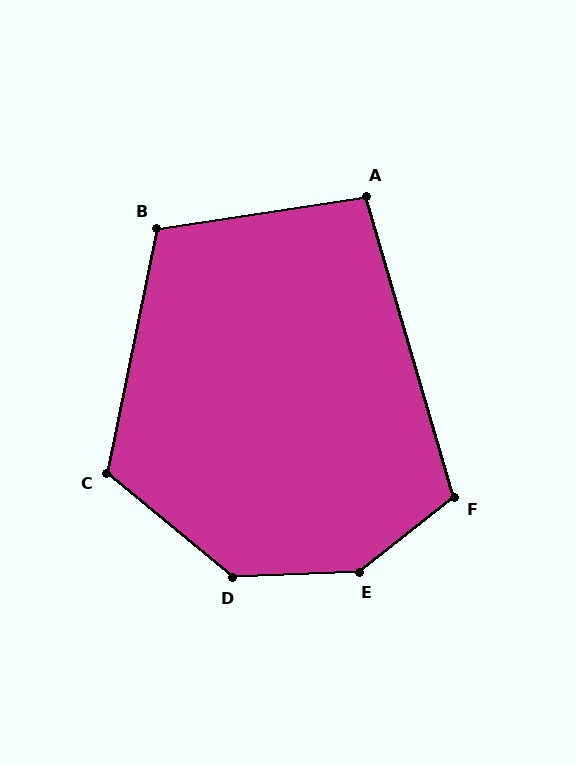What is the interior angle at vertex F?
Approximately 112 degrees (obtuse).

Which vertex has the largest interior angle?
E, at approximately 144 degrees.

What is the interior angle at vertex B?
Approximately 110 degrees (obtuse).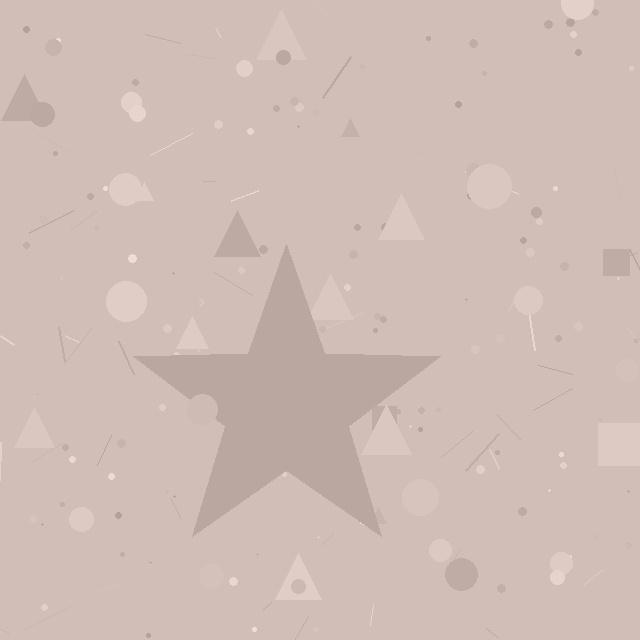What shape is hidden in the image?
A star is hidden in the image.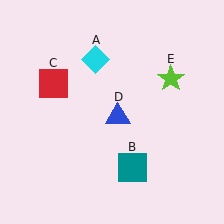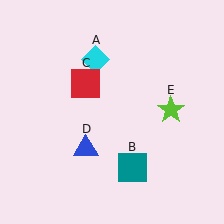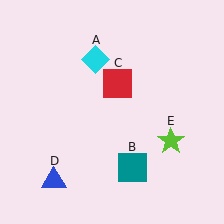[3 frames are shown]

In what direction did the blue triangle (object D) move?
The blue triangle (object D) moved down and to the left.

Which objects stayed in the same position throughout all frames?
Cyan diamond (object A) and teal square (object B) remained stationary.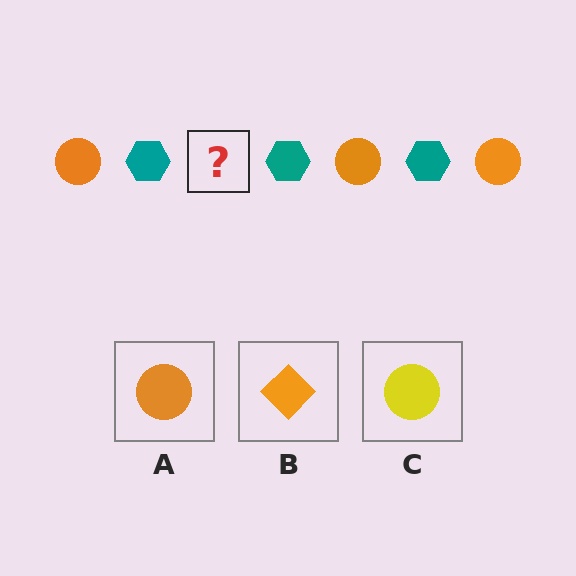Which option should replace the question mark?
Option A.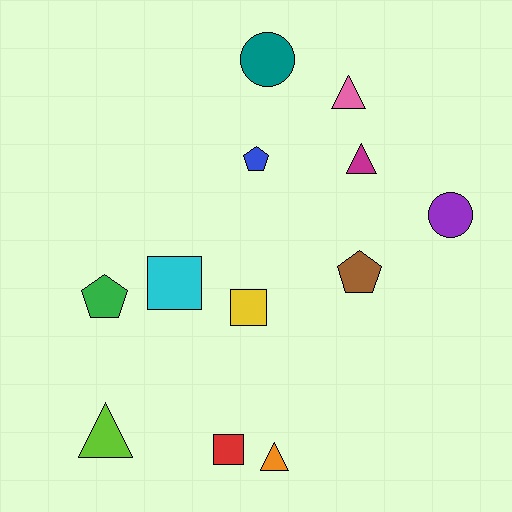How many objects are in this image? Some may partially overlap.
There are 12 objects.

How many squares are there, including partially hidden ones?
There are 3 squares.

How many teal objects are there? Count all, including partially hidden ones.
There is 1 teal object.